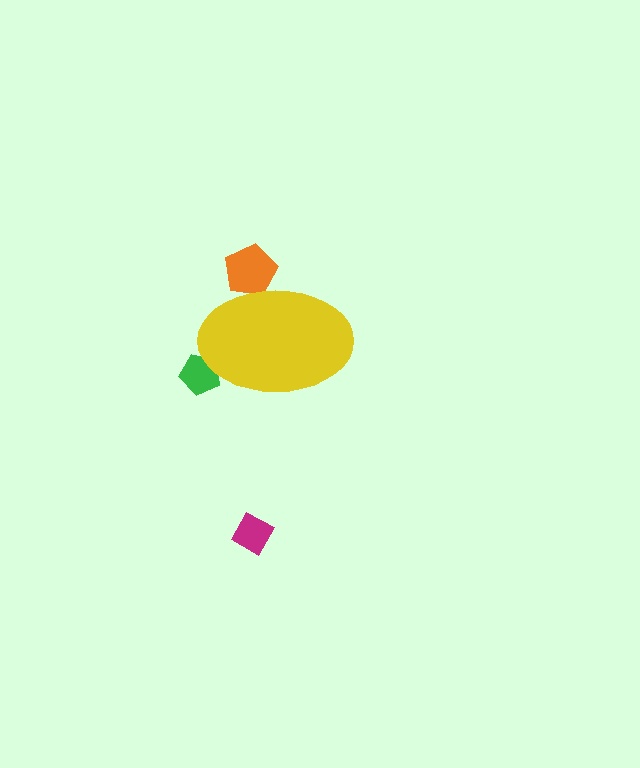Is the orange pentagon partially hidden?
Yes, the orange pentagon is partially hidden behind the yellow ellipse.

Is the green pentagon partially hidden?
Yes, the green pentagon is partially hidden behind the yellow ellipse.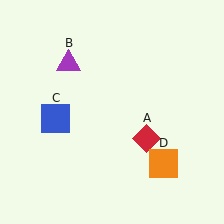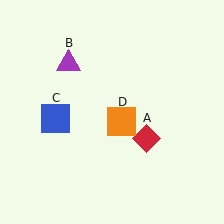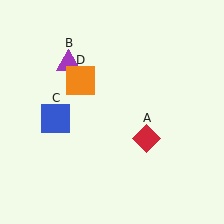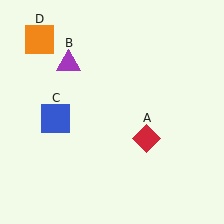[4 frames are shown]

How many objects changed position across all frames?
1 object changed position: orange square (object D).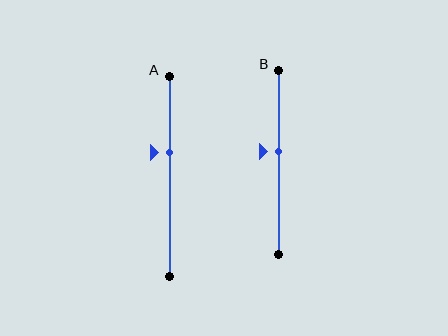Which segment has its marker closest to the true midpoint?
Segment B has its marker closest to the true midpoint.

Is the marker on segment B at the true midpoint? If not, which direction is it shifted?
No, the marker on segment B is shifted upward by about 6% of the segment length.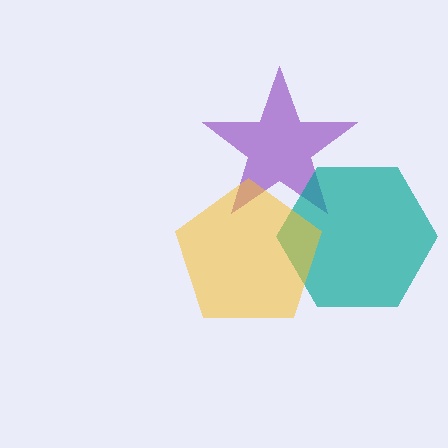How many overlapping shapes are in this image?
There are 3 overlapping shapes in the image.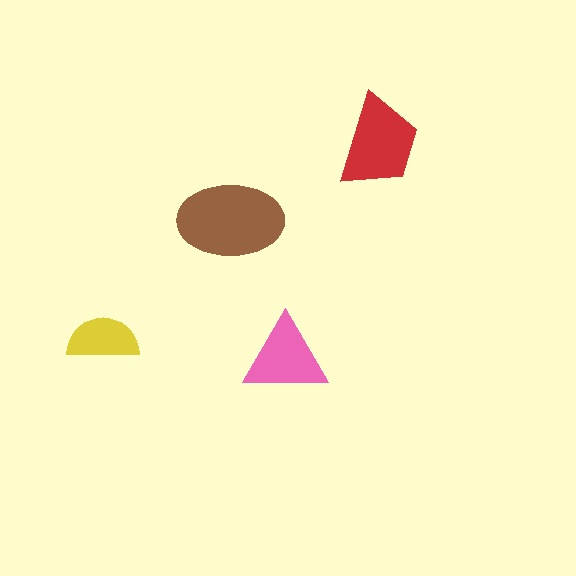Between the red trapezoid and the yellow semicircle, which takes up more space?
The red trapezoid.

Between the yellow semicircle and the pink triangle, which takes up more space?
The pink triangle.